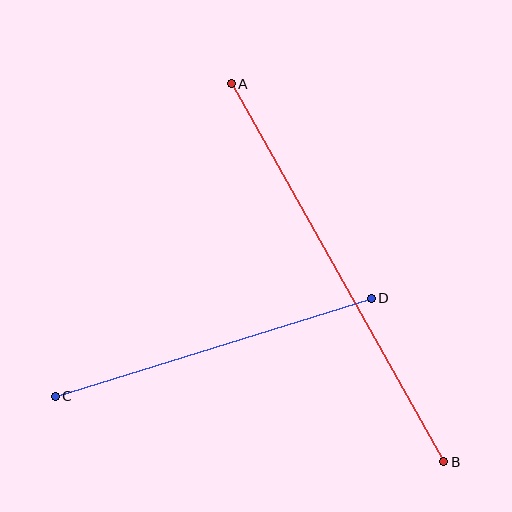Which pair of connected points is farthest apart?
Points A and B are farthest apart.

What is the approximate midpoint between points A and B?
The midpoint is at approximately (338, 273) pixels.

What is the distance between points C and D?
The distance is approximately 331 pixels.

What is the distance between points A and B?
The distance is approximately 434 pixels.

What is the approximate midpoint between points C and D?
The midpoint is at approximately (213, 347) pixels.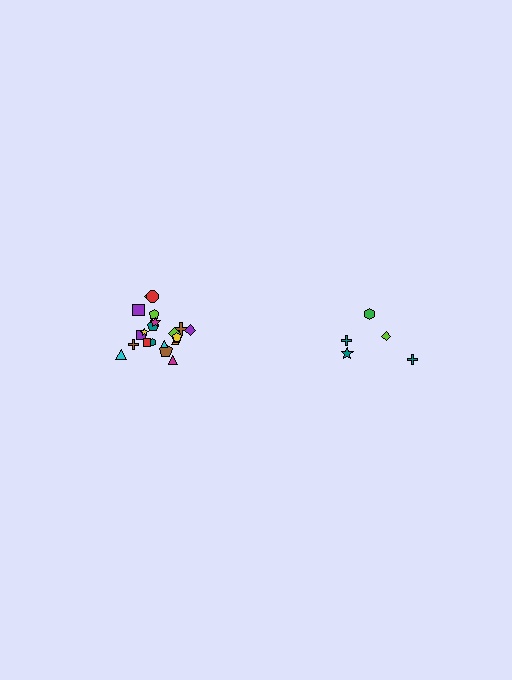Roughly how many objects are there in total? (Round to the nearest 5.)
Roughly 25 objects in total.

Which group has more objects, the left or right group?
The left group.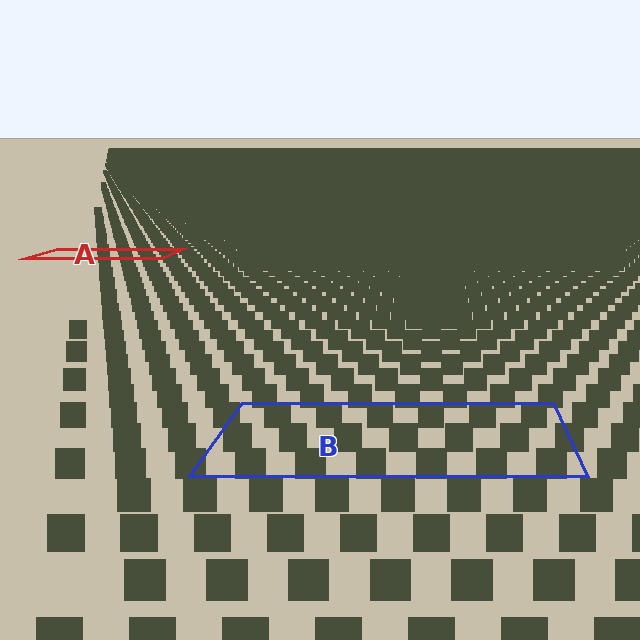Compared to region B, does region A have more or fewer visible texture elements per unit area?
Region A has more texture elements per unit area — they are packed more densely because it is farther away.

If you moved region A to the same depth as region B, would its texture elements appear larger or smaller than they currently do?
They would appear larger. At a closer depth, the same texture elements are projected at a bigger on-screen size.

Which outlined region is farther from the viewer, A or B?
Region A is farther from the viewer — the texture elements inside it appear smaller and more densely packed.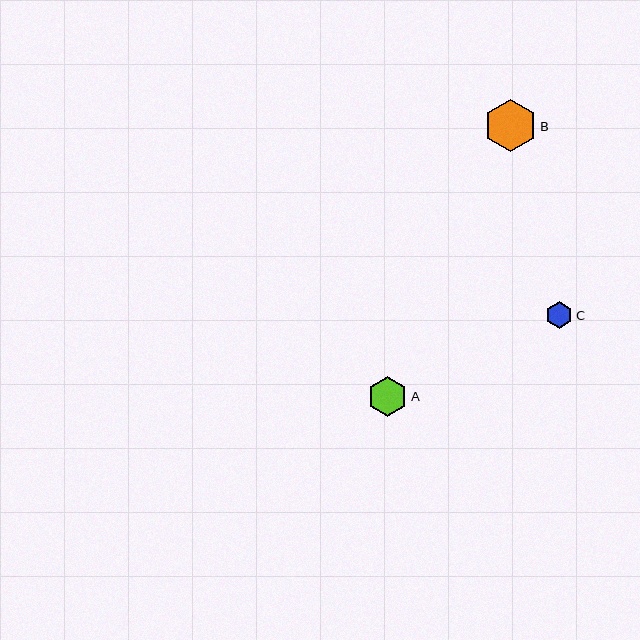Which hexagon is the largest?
Hexagon B is the largest with a size of approximately 52 pixels.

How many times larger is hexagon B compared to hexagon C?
Hexagon B is approximately 1.9 times the size of hexagon C.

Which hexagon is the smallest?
Hexagon C is the smallest with a size of approximately 27 pixels.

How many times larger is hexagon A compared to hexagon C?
Hexagon A is approximately 1.5 times the size of hexagon C.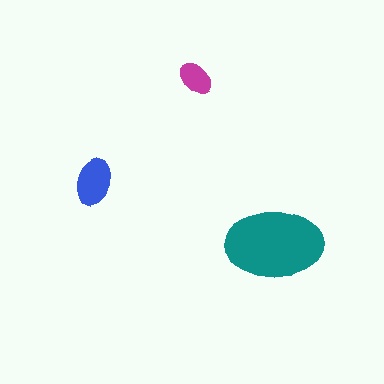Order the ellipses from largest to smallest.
the teal one, the blue one, the magenta one.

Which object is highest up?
The magenta ellipse is topmost.